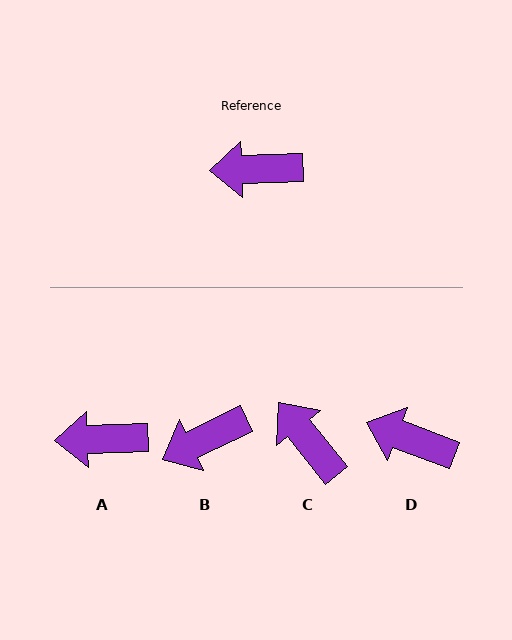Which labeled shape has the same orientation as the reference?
A.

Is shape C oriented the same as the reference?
No, it is off by about 54 degrees.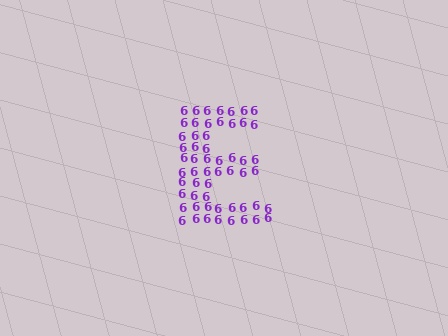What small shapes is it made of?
It is made of small digit 6's.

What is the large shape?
The large shape is the letter E.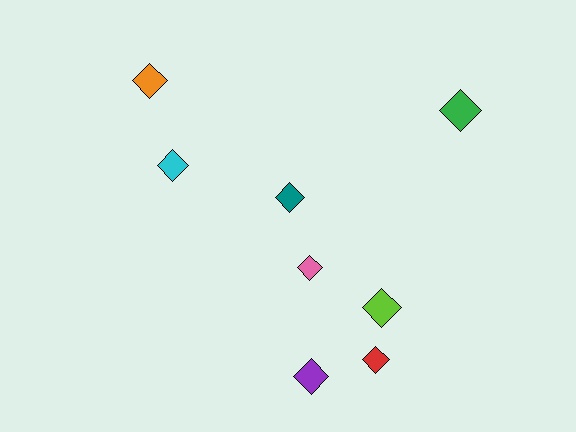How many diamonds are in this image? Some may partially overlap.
There are 8 diamonds.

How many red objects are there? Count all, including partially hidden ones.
There is 1 red object.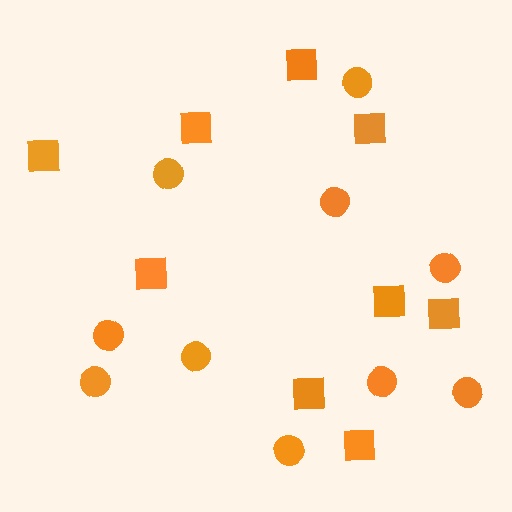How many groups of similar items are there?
There are 2 groups: one group of squares (9) and one group of circles (10).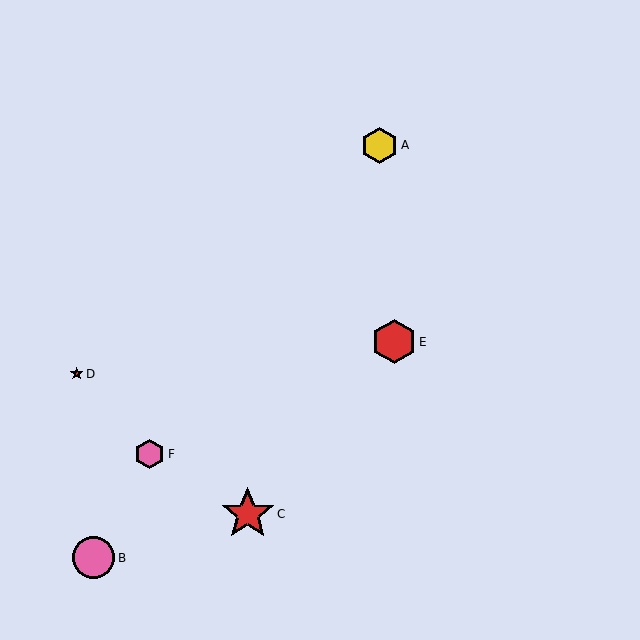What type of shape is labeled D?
Shape D is a red star.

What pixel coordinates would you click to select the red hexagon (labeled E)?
Click at (394, 342) to select the red hexagon E.